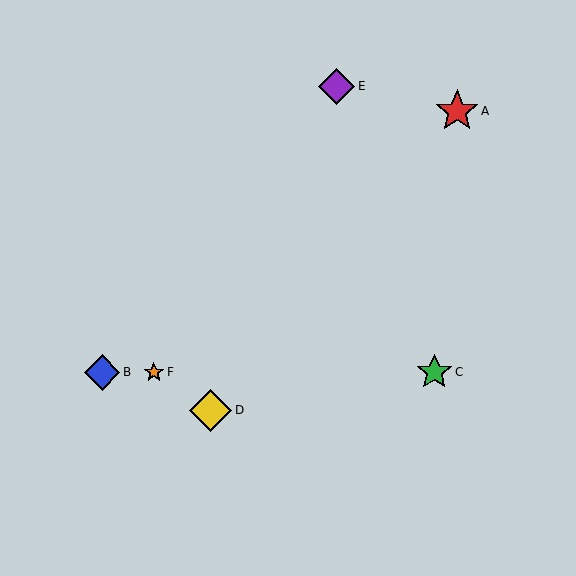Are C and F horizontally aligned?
Yes, both are at y≈372.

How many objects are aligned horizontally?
3 objects (B, C, F) are aligned horizontally.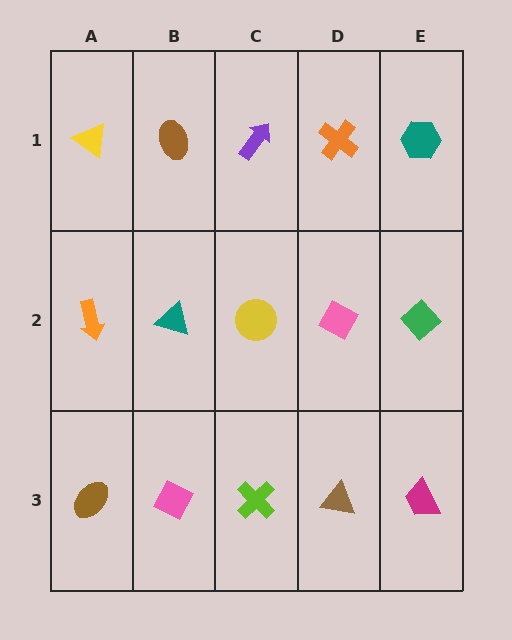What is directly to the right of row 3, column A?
A pink diamond.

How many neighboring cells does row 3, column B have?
3.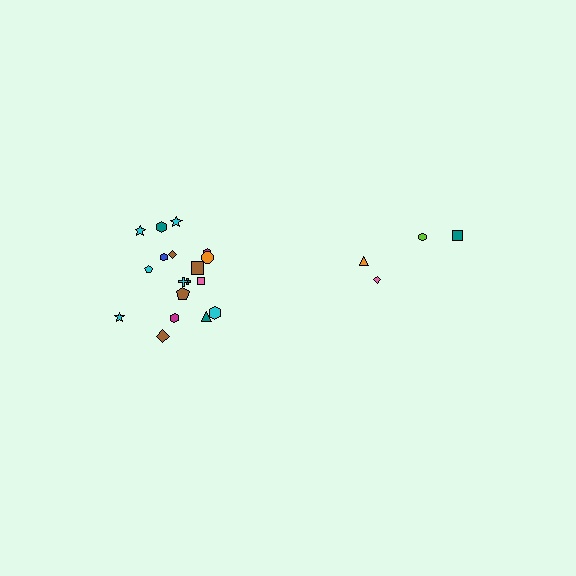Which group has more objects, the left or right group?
The left group.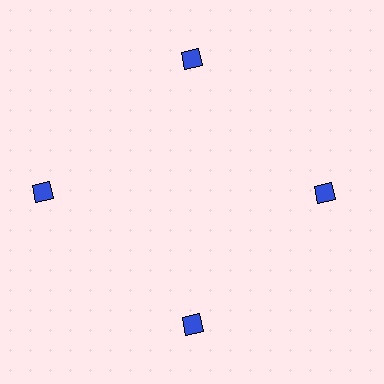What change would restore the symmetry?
The symmetry would be restored by moving it inward, back onto the ring so that all 4 diamonds sit at equal angles and equal distance from the center.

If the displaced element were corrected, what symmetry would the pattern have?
It would have 4-fold rotational symmetry — the pattern would map onto itself every 90 degrees.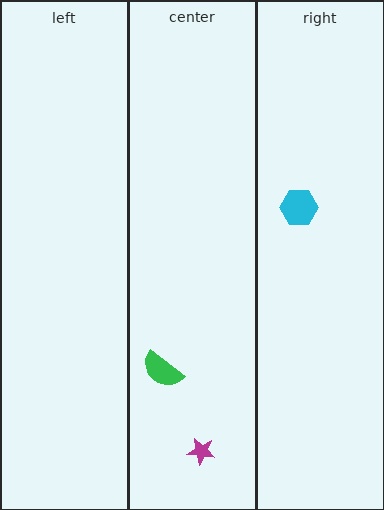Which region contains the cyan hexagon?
The right region.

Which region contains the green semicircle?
The center region.